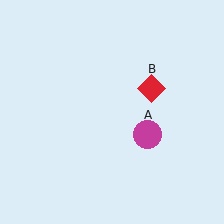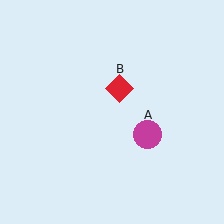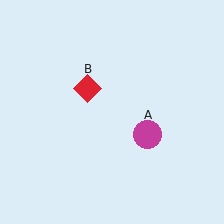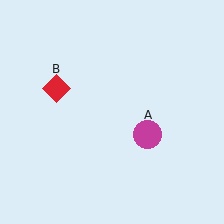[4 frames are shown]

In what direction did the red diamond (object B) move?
The red diamond (object B) moved left.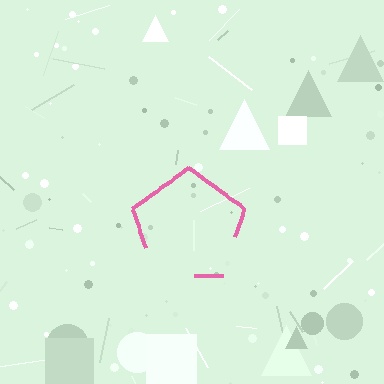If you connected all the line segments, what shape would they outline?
They would outline a pentagon.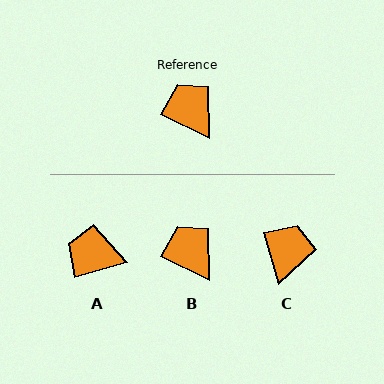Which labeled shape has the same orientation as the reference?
B.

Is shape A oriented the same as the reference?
No, it is off by about 41 degrees.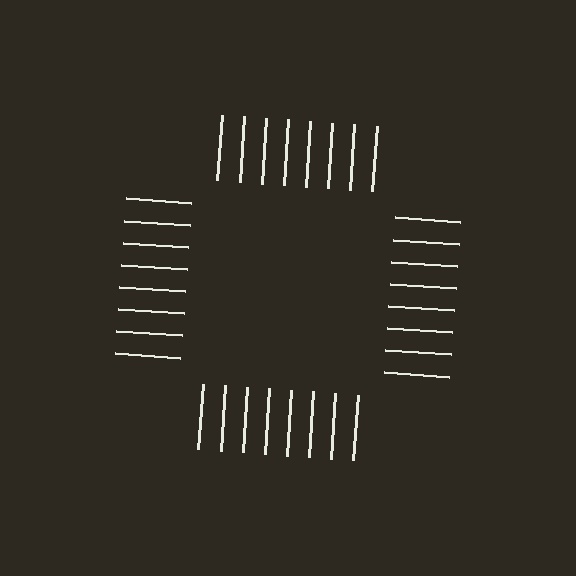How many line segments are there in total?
32 — 8 along each of the 4 edges.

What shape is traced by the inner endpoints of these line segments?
An illusory square — the line segments terminate on its edges but no continuous stroke is drawn.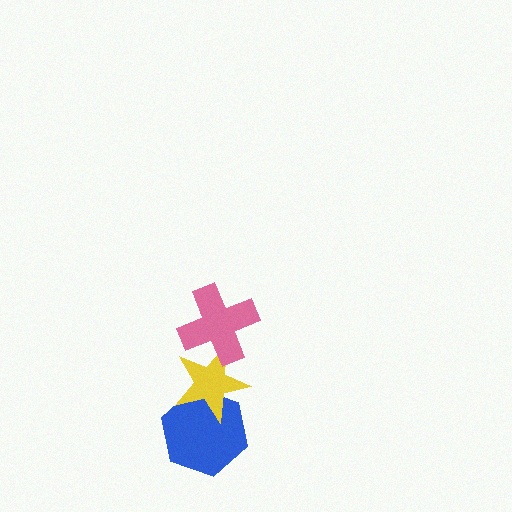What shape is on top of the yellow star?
The pink cross is on top of the yellow star.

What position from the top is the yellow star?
The yellow star is 2nd from the top.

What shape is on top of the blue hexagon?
The yellow star is on top of the blue hexagon.